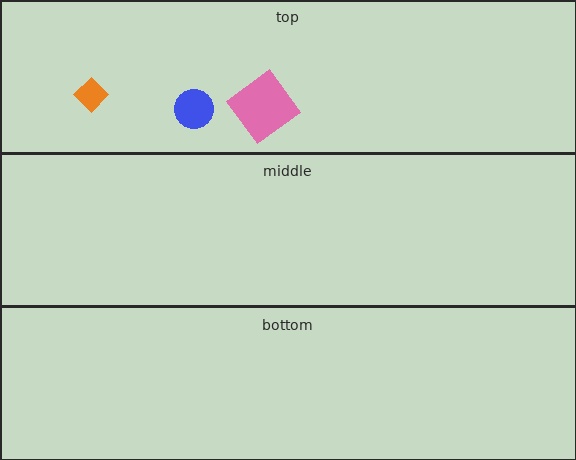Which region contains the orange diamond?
The top region.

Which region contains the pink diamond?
The top region.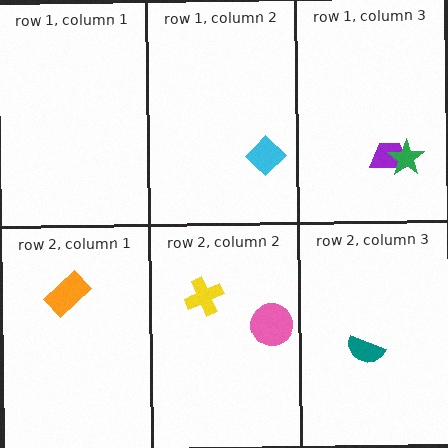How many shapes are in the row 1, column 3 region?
2.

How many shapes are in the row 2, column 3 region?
1.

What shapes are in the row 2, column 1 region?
The orange rectangle.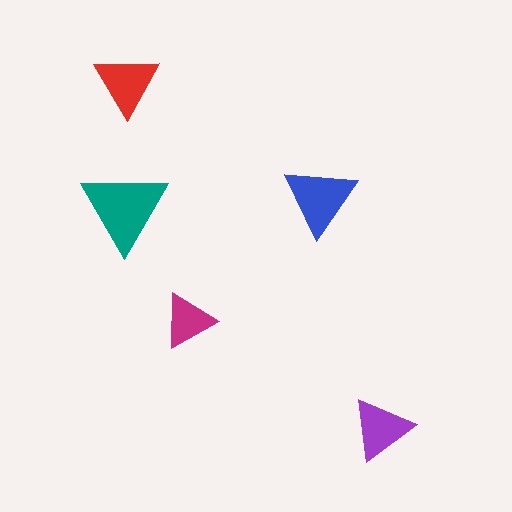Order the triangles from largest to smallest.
the teal one, the blue one, the red one, the purple one, the magenta one.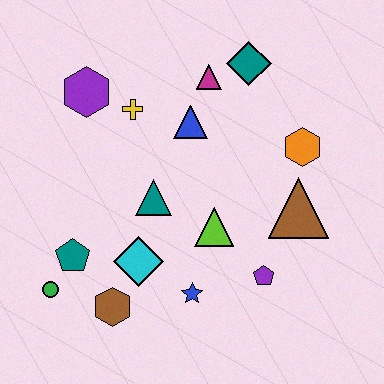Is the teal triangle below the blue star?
No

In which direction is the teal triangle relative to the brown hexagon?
The teal triangle is above the brown hexagon.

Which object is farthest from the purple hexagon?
The purple pentagon is farthest from the purple hexagon.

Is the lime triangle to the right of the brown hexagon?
Yes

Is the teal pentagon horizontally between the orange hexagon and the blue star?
No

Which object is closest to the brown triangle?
The orange hexagon is closest to the brown triangle.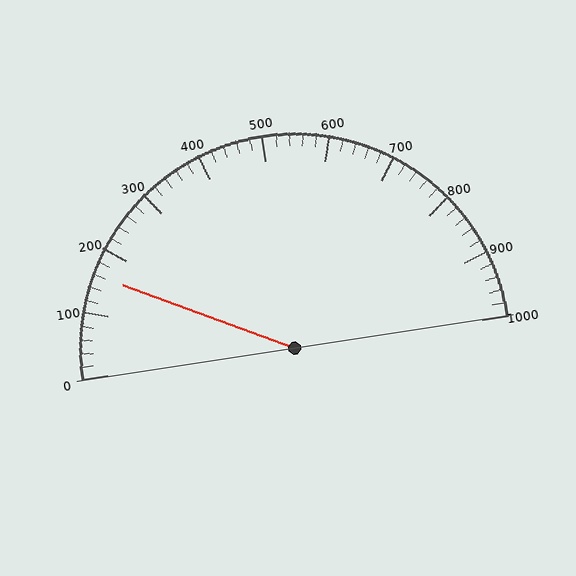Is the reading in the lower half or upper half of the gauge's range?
The reading is in the lower half of the range (0 to 1000).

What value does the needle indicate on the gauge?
The needle indicates approximately 160.